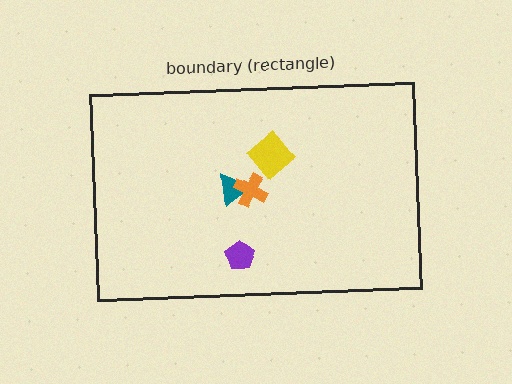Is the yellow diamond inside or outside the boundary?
Inside.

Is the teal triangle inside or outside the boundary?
Inside.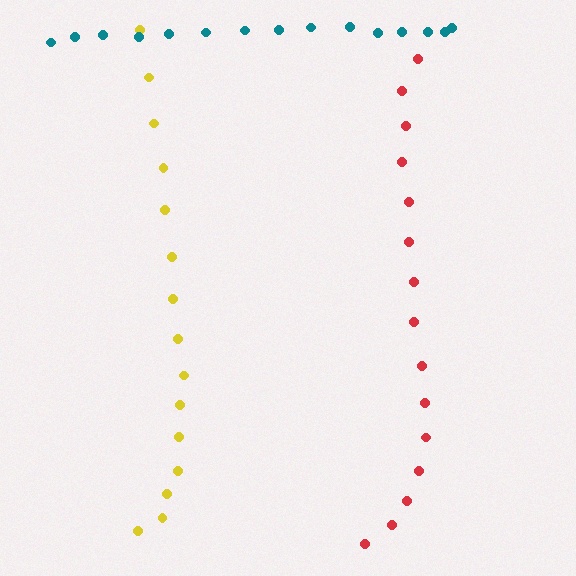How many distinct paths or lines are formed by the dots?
There are 3 distinct paths.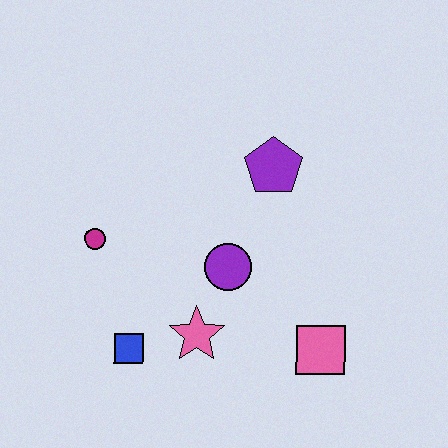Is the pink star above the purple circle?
No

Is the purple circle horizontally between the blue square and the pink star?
No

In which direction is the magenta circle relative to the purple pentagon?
The magenta circle is to the left of the purple pentagon.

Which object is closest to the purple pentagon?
The purple circle is closest to the purple pentagon.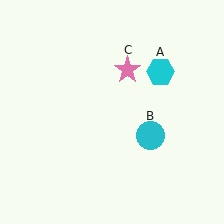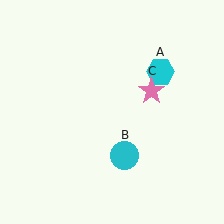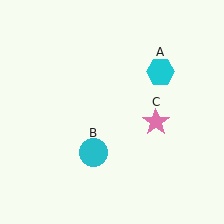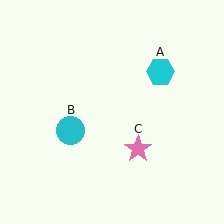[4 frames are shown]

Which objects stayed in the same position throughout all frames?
Cyan hexagon (object A) remained stationary.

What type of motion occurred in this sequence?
The cyan circle (object B), pink star (object C) rotated clockwise around the center of the scene.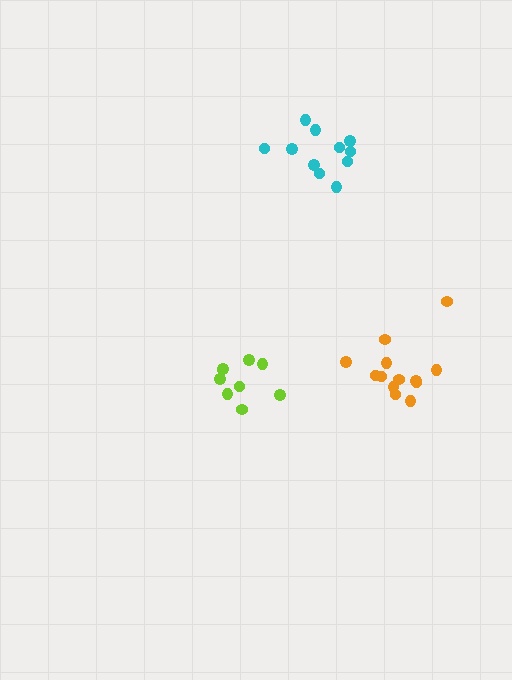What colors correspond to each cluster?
The clusters are colored: orange, lime, cyan.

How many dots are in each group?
Group 1: 13 dots, Group 2: 9 dots, Group 3: 11 dots (33 total).